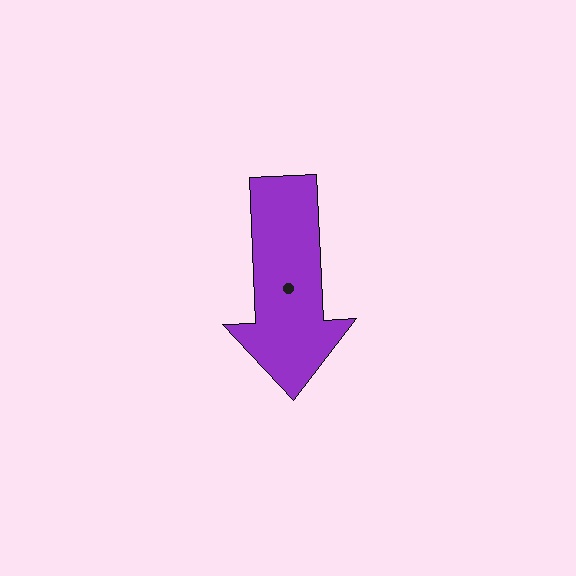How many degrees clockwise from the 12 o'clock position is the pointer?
Approximately 177 degrees.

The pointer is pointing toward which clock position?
Roughly 6 o'clock.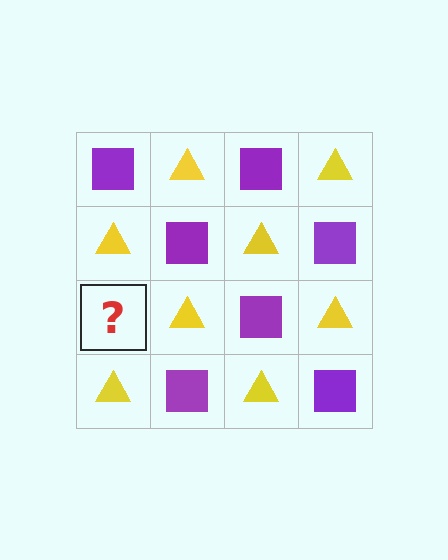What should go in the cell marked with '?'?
The missing cell should contain a purple square.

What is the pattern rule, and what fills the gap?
The rule is that it alternates purple square and yellow triangle in a checkerboard pattern. The gap should be filled with a purple square.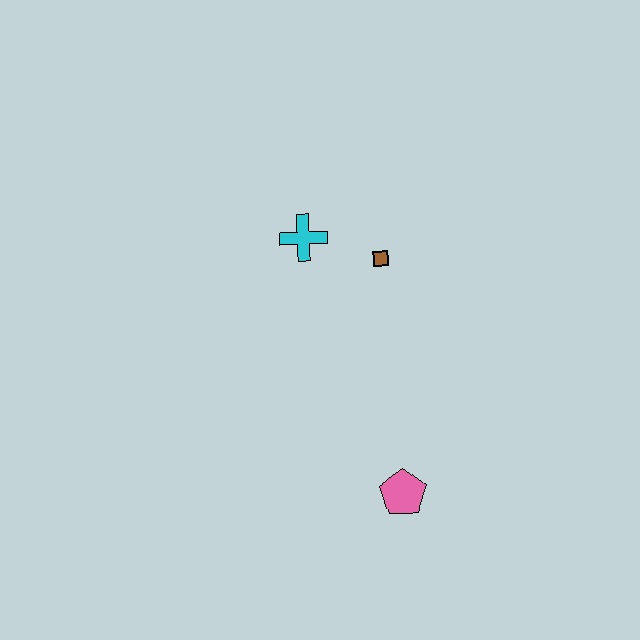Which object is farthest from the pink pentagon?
The cyan cross is farthest from the pink pentagon.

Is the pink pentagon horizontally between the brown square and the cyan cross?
No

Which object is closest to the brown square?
The cyan cross is closest to the brown square.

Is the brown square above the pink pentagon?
Yes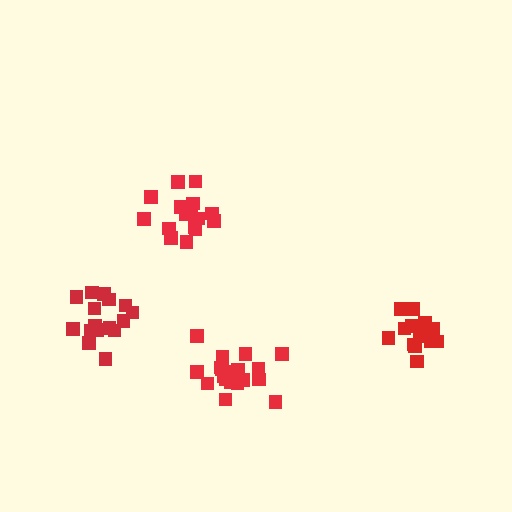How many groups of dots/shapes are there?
There are 4 groups.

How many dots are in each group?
Group 1: 19 dots, Group 2: 14 dots, Group 3: 17 dots, Group 4: 16 dots (66 total).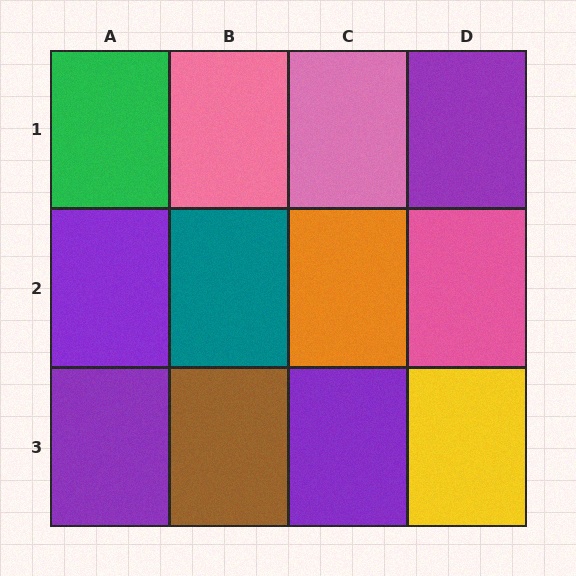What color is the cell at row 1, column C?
Pink.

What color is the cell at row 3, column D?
Yellow.